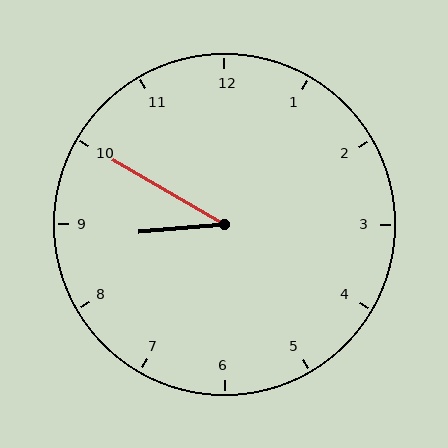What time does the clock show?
8:50.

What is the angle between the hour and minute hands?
Approximately 35 degrees.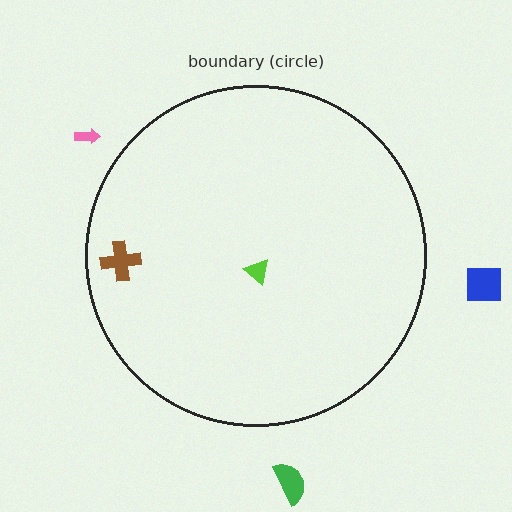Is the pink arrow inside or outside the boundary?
Outside.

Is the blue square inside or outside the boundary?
Outside.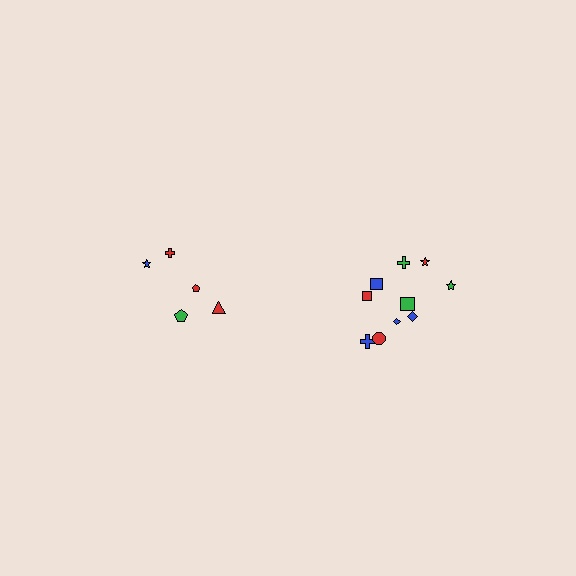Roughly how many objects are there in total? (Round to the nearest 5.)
Roughly 15 objects in total.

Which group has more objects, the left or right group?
The right group.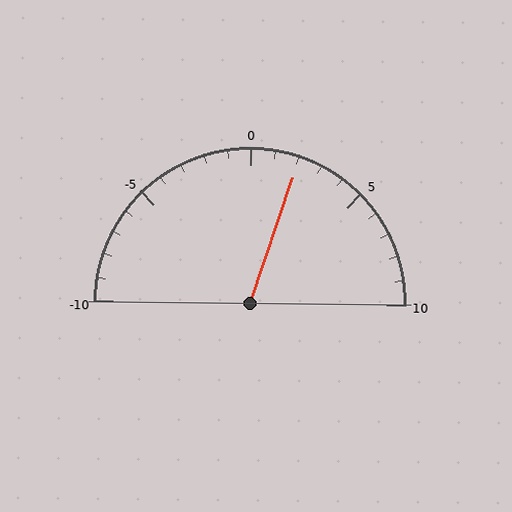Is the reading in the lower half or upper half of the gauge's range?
The reading is in the upper half of the range (-10 to 10).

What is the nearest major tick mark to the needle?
The nearest major tick mark is 0.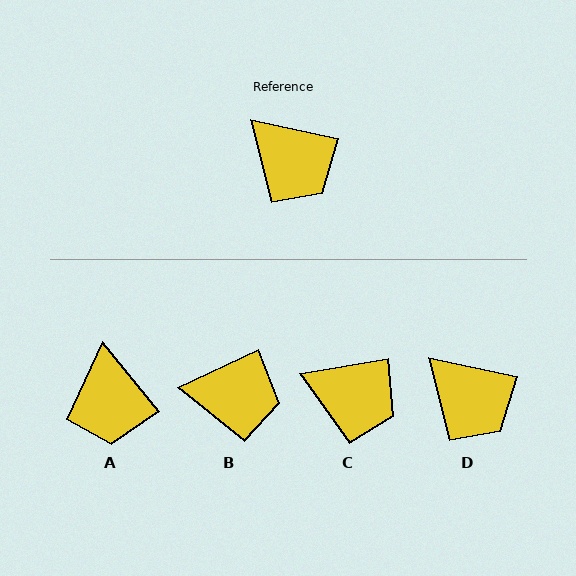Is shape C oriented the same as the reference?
No, it is off by about 22 degrees.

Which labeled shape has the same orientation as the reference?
D.